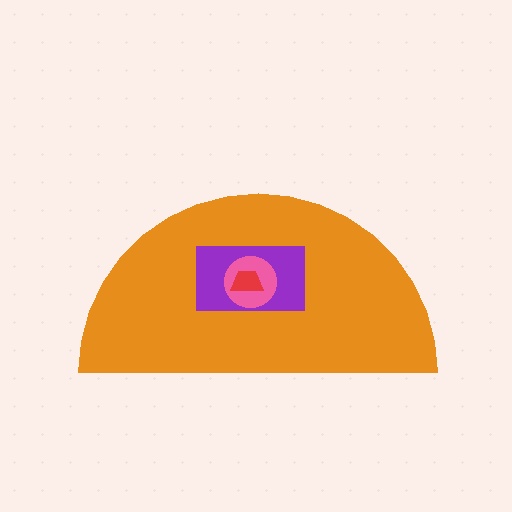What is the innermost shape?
The red trapezoid.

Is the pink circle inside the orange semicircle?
Yes.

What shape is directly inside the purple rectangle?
The pink circle.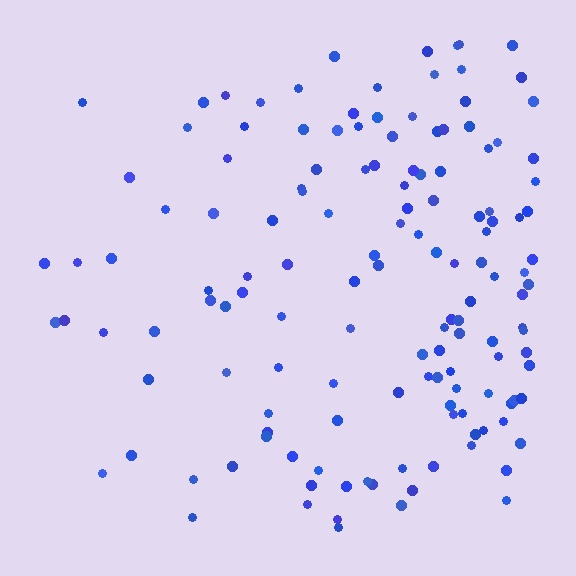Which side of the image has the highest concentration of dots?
The right.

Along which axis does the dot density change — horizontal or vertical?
Horizontal.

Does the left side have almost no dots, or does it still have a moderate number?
Still a moderate number, just noticeably fewer than the right.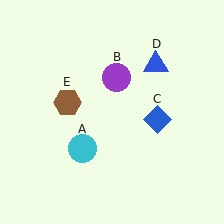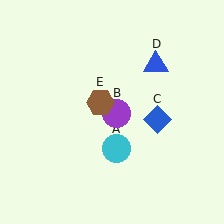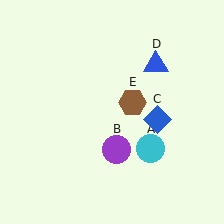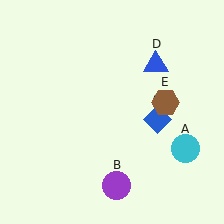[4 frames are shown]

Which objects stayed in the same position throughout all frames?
Blue diamond (object C) and blue triangle (object D) remained stationary.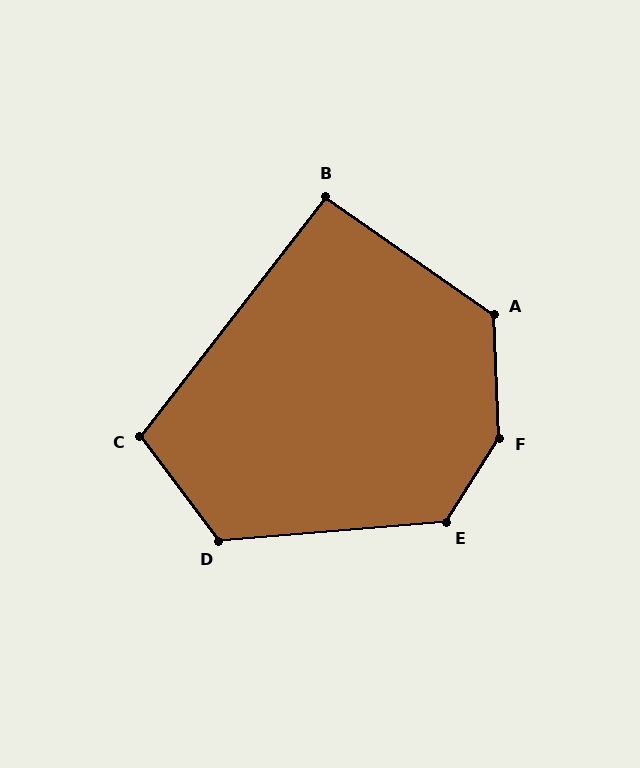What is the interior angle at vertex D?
Approximately 122 degrees (obtuse).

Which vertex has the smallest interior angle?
B, at approximately 93 degrees.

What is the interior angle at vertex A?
Approximately 127 degrees (obtuse).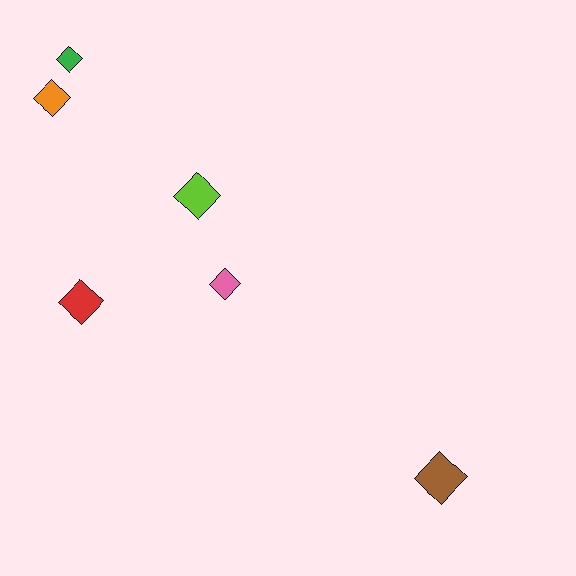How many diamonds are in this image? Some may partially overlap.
There are 6 diamonds.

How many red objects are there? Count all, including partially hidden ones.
There is 1 red object.